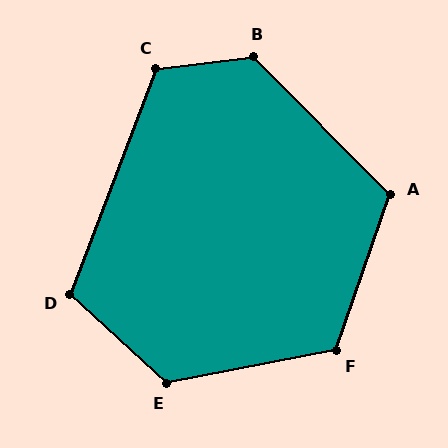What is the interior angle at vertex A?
Approximately 116 degrees (obtuse).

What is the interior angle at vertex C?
Approximately 118 degrees (obtuse).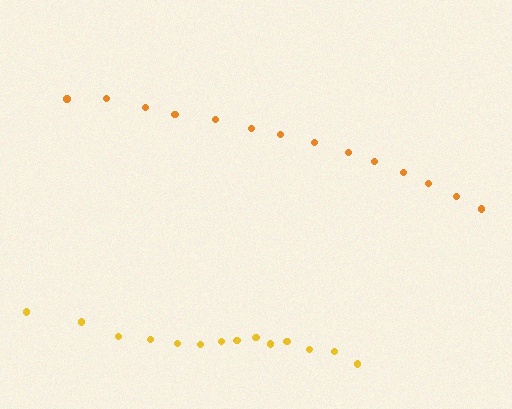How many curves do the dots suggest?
There are 2 distinct paths.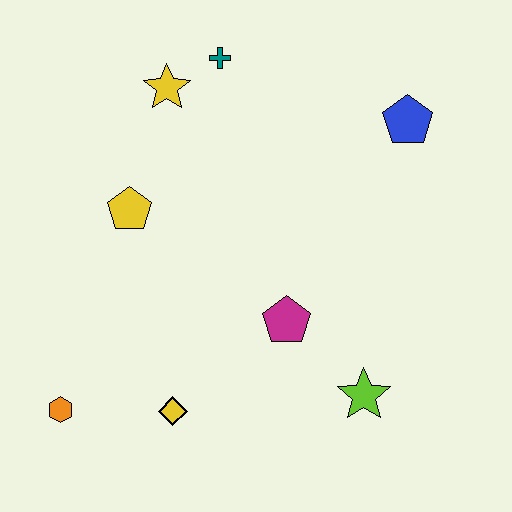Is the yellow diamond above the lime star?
No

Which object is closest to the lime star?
The magenta pentagon is closest to the lime star.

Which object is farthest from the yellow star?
The lime star is farthest from the yellow star.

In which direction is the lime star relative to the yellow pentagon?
The lime star is to the right of the yellow pentagon.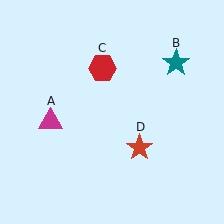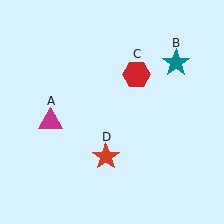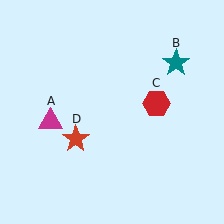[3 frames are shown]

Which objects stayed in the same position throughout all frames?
Magenta triangle (object A) and teal star (object B) remained stationary.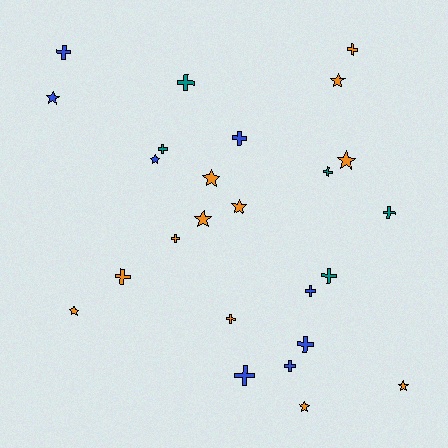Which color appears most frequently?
Orange, with 12 objects.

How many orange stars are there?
There are 8 orange stars.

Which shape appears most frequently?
Cross, with 15 objects.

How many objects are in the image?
There are 25 objects.